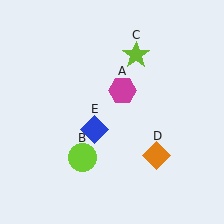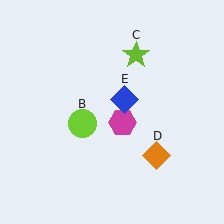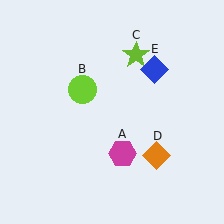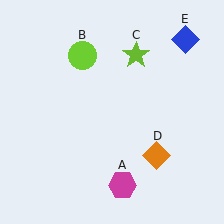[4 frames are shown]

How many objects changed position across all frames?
3 objects changed position: magenta hexagon (object A), lime circle (object B), blue diamond (object E).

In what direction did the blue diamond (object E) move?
The blue diamond (object E) moved up and to the right.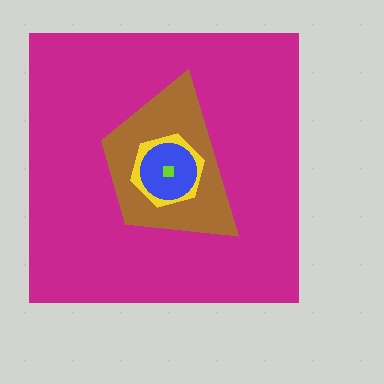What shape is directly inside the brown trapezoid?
The yellow hexagon.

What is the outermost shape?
The magenta square.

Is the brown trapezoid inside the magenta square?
Yes.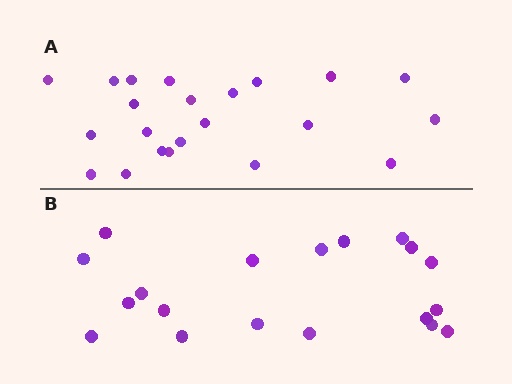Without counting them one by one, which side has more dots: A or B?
Region A (the top region) has more dots.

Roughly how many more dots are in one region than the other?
Region A has just a few more — roughly 2 or 3 more dots than region B.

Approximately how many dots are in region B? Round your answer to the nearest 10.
About 20 dots. (The exact count is 19, which rounds to 20.)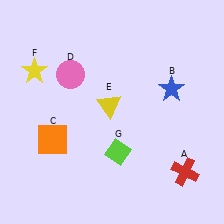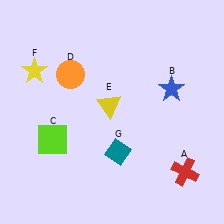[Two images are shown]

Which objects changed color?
C changed from orange to lime. D changed from pink to orange. G changed from lime to teal.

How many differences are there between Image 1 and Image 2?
There are 3 differences between the two images.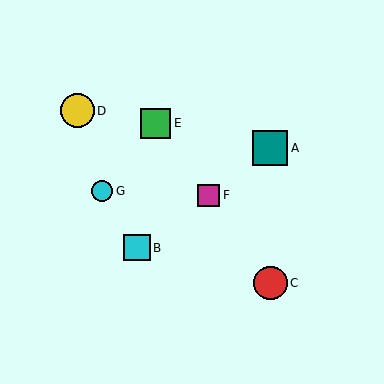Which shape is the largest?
The teal square (labeled A) is the largest.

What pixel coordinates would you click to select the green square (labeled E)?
Click at (156, 123) to select the green square E.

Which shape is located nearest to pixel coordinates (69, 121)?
The yellow circle (labeled D) at (78, 111) is nearest to that location.